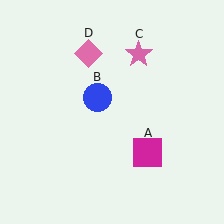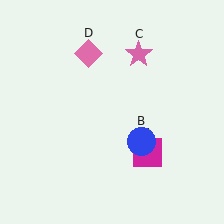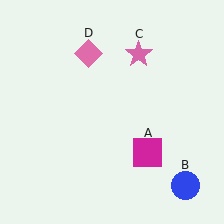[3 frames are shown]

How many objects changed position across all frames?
1 object changed position: blue circle (object B).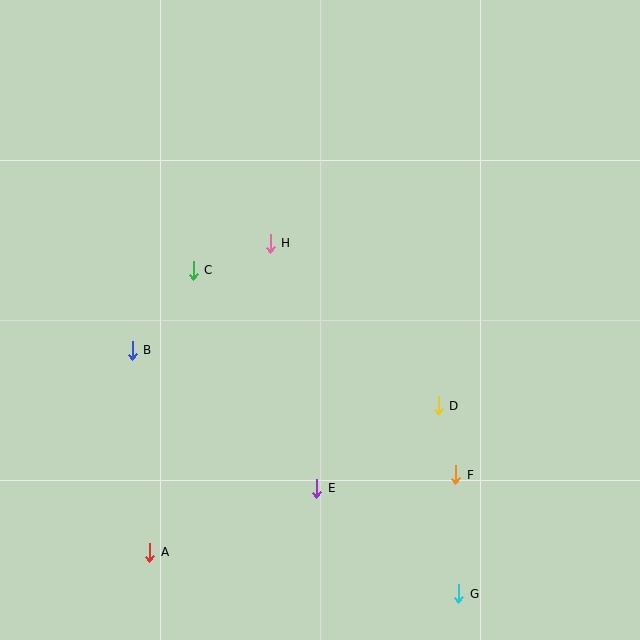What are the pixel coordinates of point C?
Point C is at (193, 270).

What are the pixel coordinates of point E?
Point E is at (317, 488).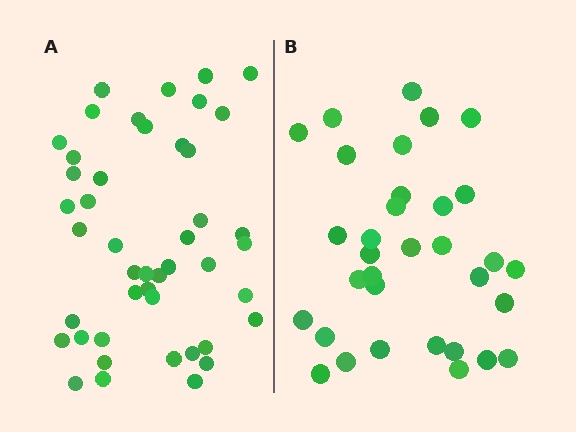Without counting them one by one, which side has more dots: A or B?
Region A (the left region) has more dots.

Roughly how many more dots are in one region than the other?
Region A has roughly 12 or so more dots than region B.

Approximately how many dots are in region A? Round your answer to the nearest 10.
About 40 dots. (The exact count is 45, which rounds to 40.)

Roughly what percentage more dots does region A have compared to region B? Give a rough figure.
About 35% more.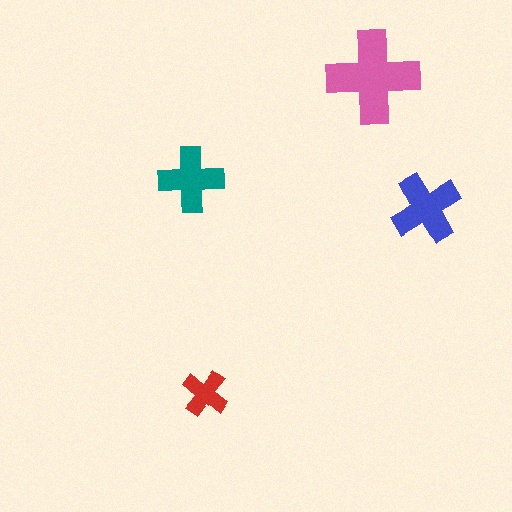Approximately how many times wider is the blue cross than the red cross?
About 1.5 times wider.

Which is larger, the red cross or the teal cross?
The teal one.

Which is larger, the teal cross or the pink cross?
The pink one.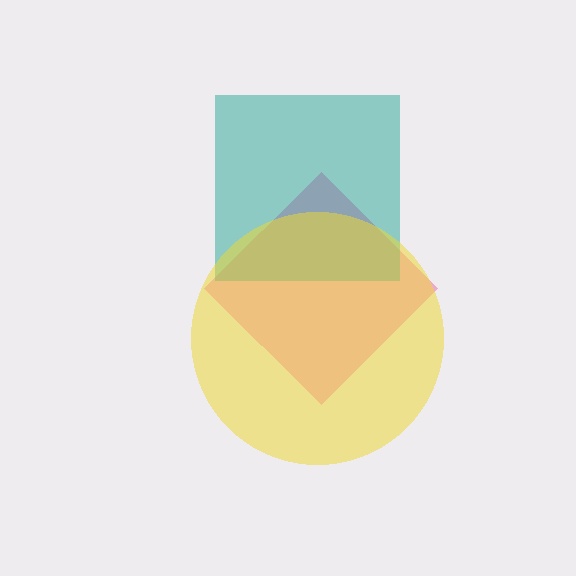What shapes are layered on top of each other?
The layered shapes are: a pink diamond, a teal square, a yellow circle.